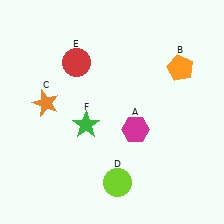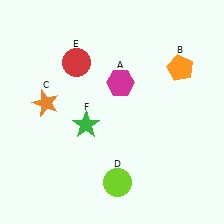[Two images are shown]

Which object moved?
The magenta hexagon (A) moved up.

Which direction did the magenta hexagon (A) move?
The magenta hexagon (A) moved up.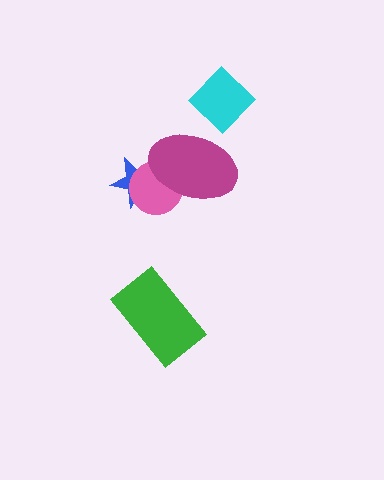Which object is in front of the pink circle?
The magenta ellipse is in front of the pink circle.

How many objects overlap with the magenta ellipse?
2 objects overlap with the magenta ellipse.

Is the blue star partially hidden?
Yes, it is partially covered by another shape.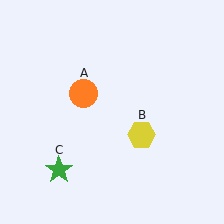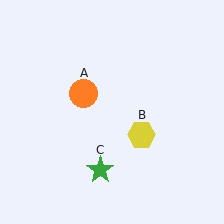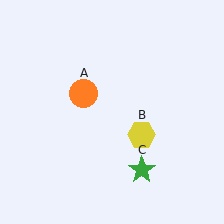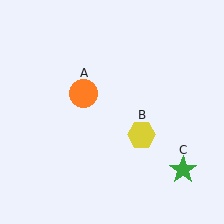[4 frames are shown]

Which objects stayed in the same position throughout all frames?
Orange circle (object A) and yellow hexagon (object B) remained stationary.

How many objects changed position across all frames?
1 object changed position: green star (object C).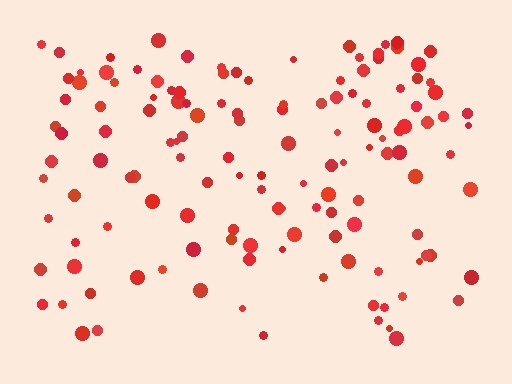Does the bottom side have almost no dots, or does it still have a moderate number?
Still a moderate number, just noticeably fewer than the top.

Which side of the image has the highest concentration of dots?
The top.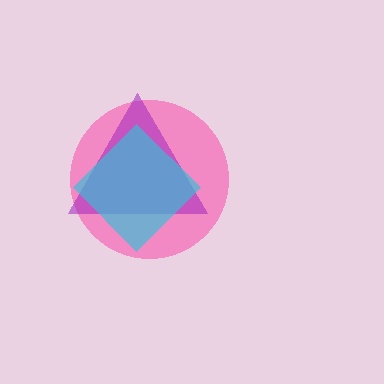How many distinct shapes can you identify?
There are 3 distinct shapes: a pink circle, a purple triangle, a cyan diamond.